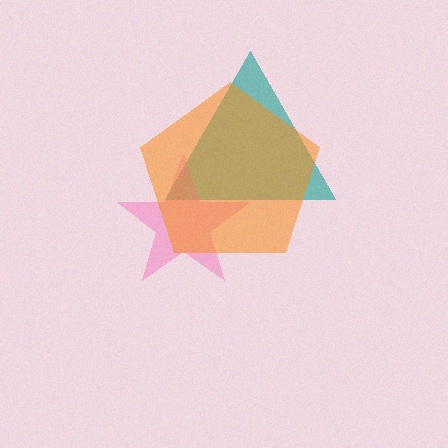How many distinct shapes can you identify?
There are 3 distinct shapes: a teal triangle, a pink star, an orange pentagon.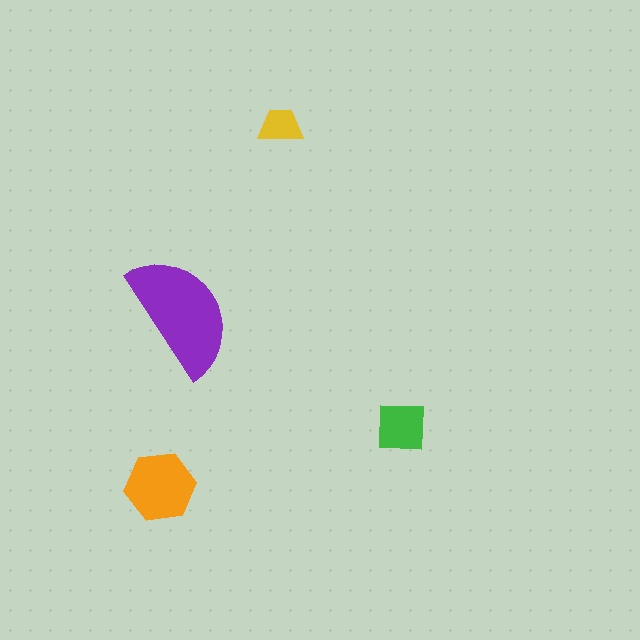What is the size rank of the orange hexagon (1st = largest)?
2nd.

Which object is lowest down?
The orange hexagon is bottommost.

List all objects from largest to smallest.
The purple semicircle, the orange hexagon, the green square, the yellow trapezoid.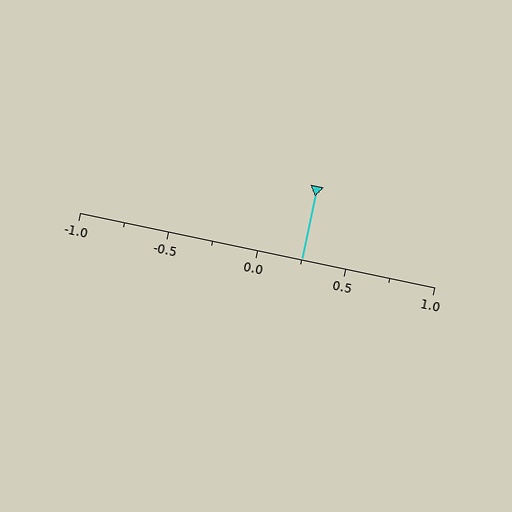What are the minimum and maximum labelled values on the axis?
The axis runs from -1.0 to 1.0.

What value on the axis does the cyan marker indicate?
The marker indicates approximately 0.25.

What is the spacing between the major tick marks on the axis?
The major ticks are spaced 0.5 apart.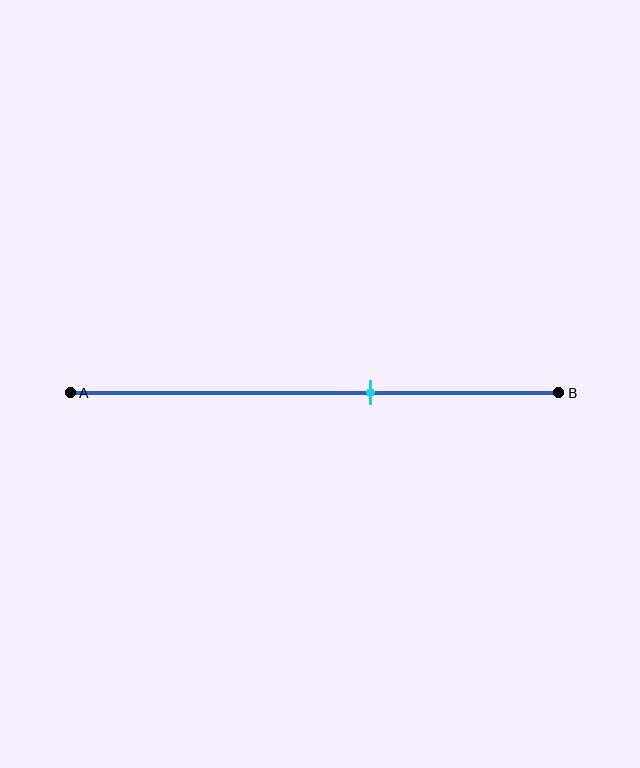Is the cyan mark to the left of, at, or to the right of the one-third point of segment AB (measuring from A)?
The cyan mark is to the right of the one-third point of segment AB.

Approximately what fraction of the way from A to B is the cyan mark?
The cyan mark is approximately 60% of the way from A to B.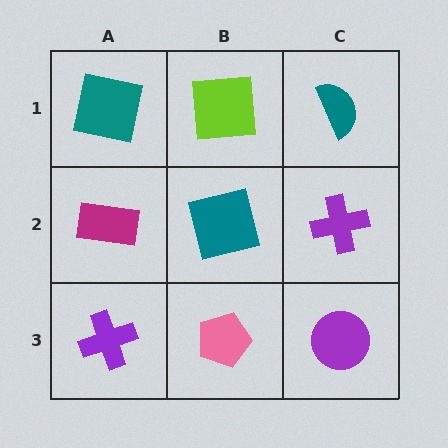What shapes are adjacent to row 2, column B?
A lime square (row 1, column B), a pink pentagon (row 3, column B), a magenta rectangle (row 2, column A), a purple cross (row 2, column C).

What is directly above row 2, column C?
A teal semicircle.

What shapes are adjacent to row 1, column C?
A purple cross (row 2, column C), a lime square (row 1, column B).